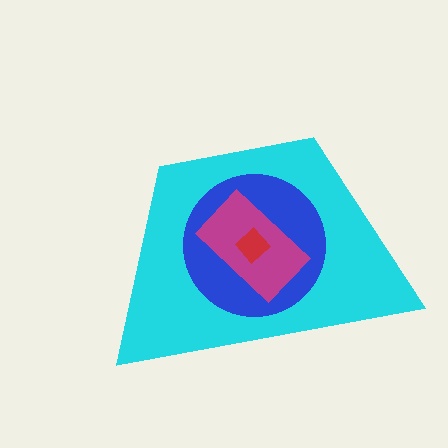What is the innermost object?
The red diamond.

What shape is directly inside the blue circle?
The magenta rectangle.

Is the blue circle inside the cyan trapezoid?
Yes.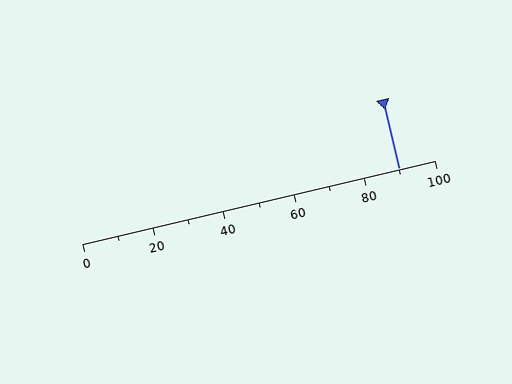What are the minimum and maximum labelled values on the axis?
The axis runs from 0 to 100.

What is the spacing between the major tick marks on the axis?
The major ticks are spaced 20 apart.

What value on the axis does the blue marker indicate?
The marker indicates approximately 90.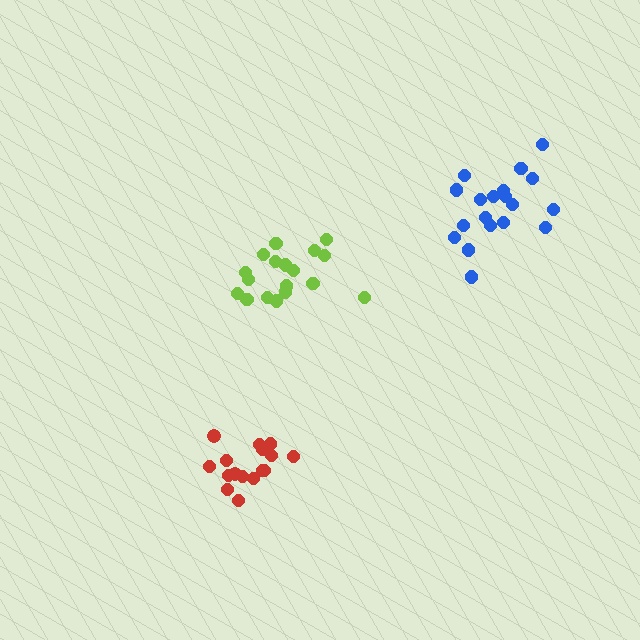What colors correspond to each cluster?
The clusters are colored: red, lime, blue.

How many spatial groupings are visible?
There are 3 spatial groupings.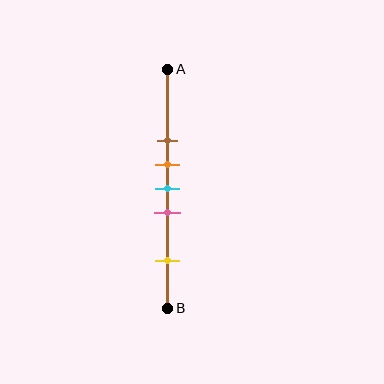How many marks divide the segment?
There are 5 marks dividing the segment.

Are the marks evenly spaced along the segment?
No, the marks are not evenly spaced.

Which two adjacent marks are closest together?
The orange and cyan marks are the closest adjacent pair.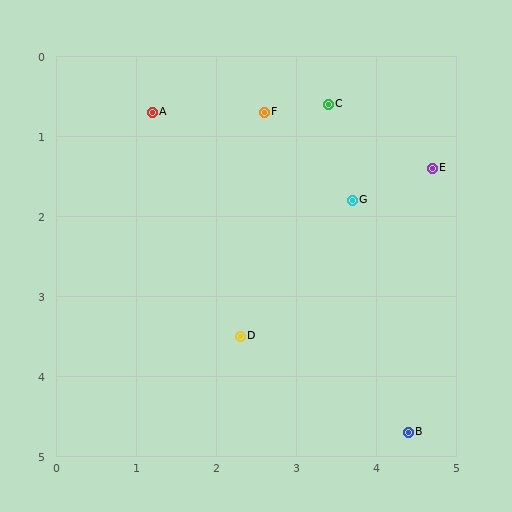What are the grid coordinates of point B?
Point B is at approximately (4.4, 4.7).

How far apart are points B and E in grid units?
Points B and E are about 3.3 grid units apart.